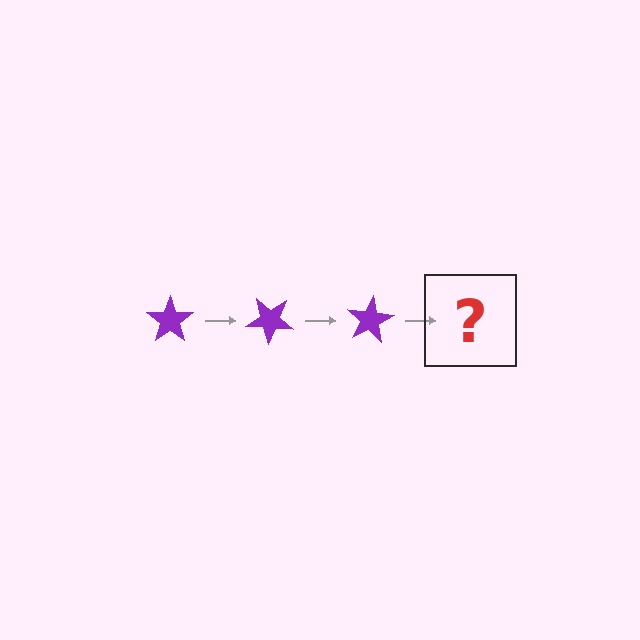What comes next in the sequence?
The next element should be a purple star rotated 120 degrees.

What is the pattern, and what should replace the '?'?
The pattern is that the star rotates 40 degrees each step. The '?' should be a purple star rotated 120 degrees.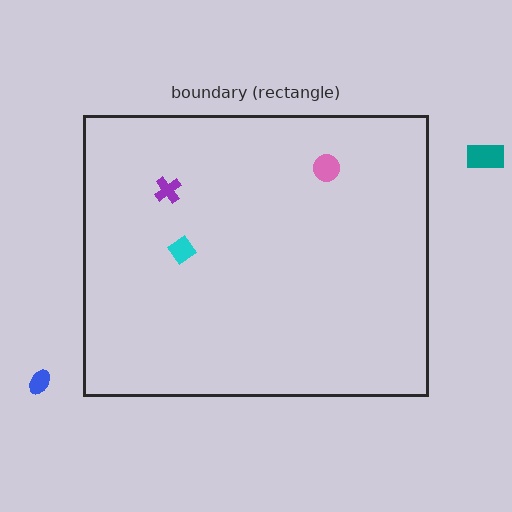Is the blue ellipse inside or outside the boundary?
Outside.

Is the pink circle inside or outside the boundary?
Inside.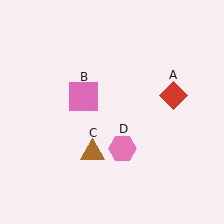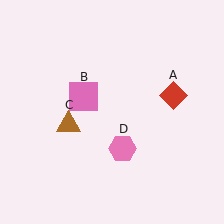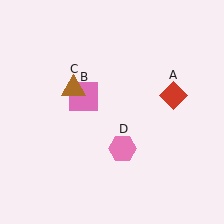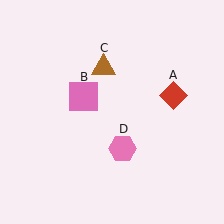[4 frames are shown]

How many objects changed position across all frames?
1 object changed position: brown triangle (object C).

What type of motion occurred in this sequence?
The brown triangle (object C) rotated clockwise around the center of the scene.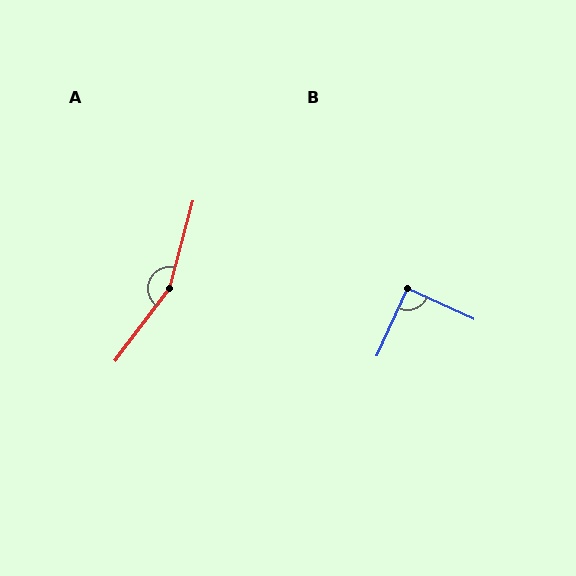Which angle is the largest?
A, at approximately 158 degrees.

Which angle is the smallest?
B, at approximately 90 degrees.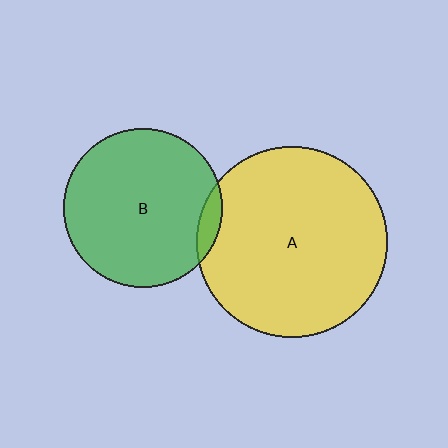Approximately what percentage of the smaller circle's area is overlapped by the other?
Approximately 5%.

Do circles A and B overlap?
Yes.